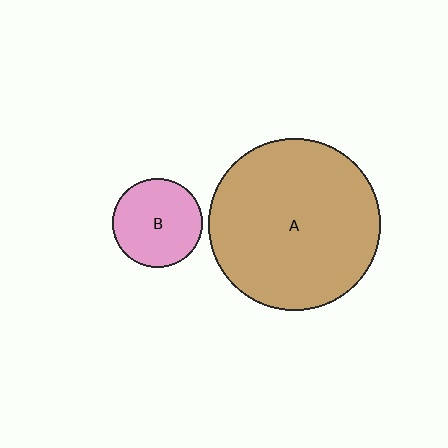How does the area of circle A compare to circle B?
Approximately 3.7 times.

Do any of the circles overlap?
No, none of the circles overlap.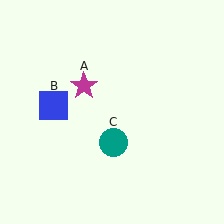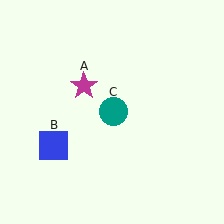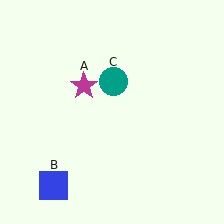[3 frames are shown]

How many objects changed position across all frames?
2 objects changed position: blue square (object B), teal circle (object C).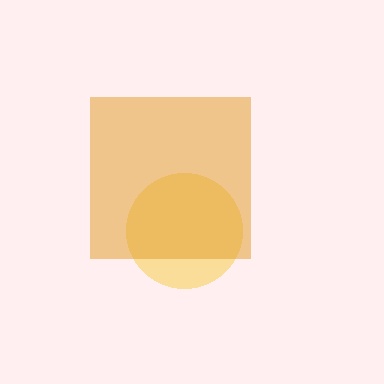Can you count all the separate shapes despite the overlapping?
Yes, there are 2 separate shapes.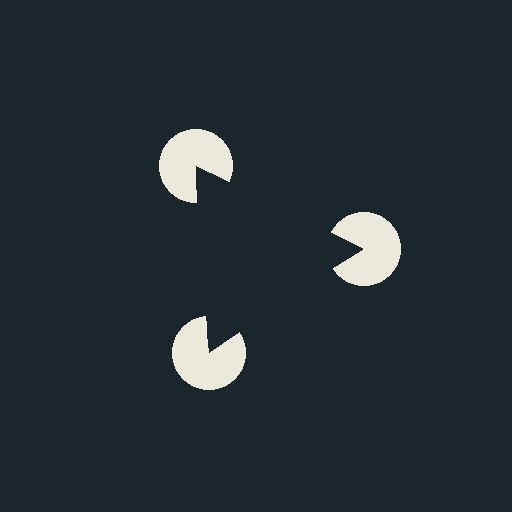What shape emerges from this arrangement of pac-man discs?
An illusory triangle — its edges are inferred from the aligned wedge cuts in the pac-man discs, not physically drawn.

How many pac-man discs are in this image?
There are 3 — one at each vertex of the illusory triangle.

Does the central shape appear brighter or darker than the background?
It typically appears slightly darker than the background, even though no actual brightness change is drawn.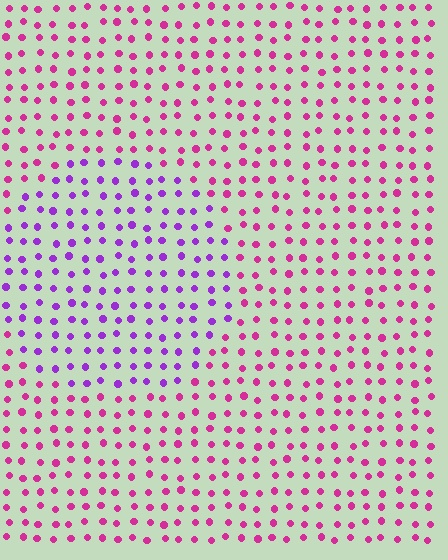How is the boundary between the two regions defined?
The boundary is defined purely by a slight shift in hue (about 42 degrees). Spacing, size, and orientation are identical on both sides.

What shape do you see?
I see a circle.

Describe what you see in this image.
The image is filled with small magenta elements in a uniform arrangement. A circle-shaped region is visible where the elements are tinted to a slightly different hue, forming a subtle color boundary.